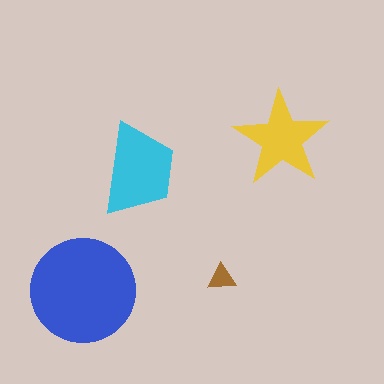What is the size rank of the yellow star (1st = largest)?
3rd.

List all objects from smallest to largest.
The brown triangle, the yellow star, the cyan trapezoid, the blue circle.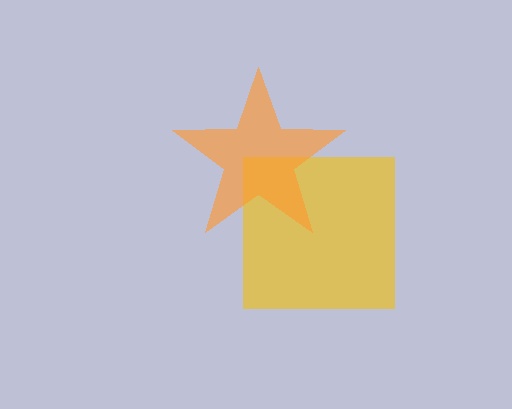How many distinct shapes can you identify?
There are 2 distinct shapes: a yellow square, an orange star.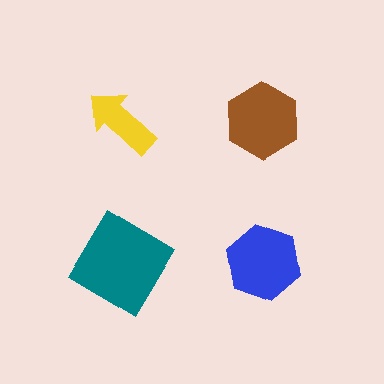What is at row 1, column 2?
A brown hexagon.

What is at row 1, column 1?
A yellow arrow.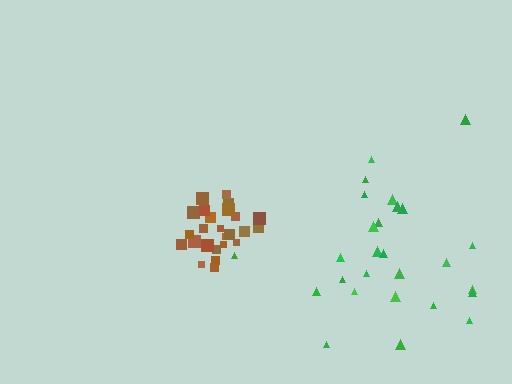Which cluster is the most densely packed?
Brown.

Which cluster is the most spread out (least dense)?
Green.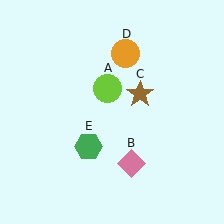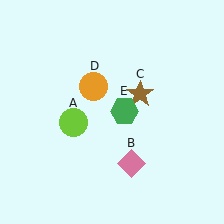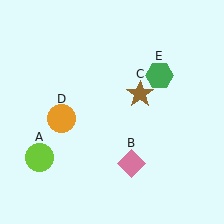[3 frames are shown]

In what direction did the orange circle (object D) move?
The orange circle (object D) moved down and to the left.